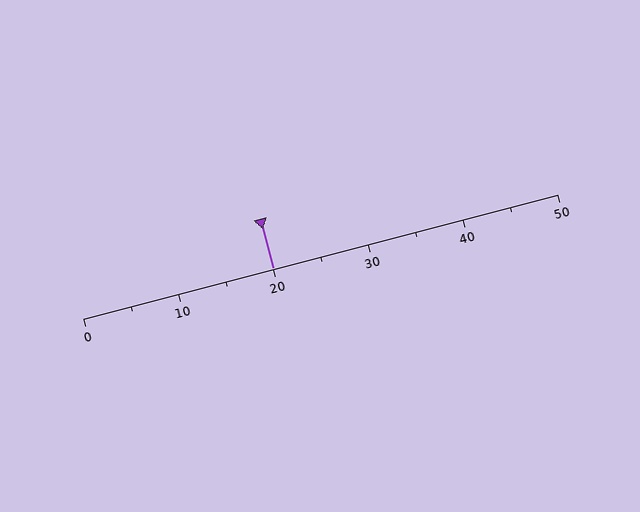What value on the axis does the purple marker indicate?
The marker indicates approximately 20.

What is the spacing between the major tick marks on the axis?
The major ticks are spaced 10 apart.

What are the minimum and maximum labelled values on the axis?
The axis runs from 0 to 50.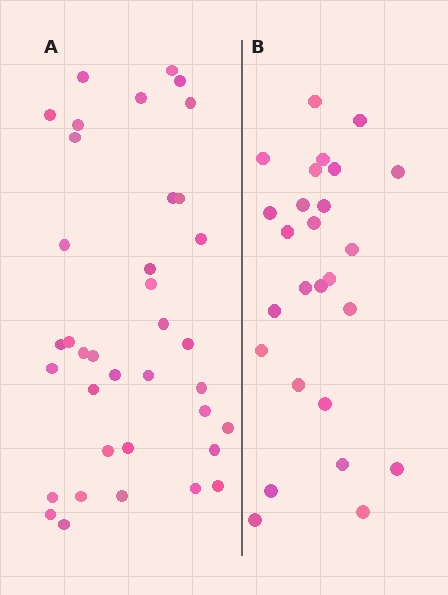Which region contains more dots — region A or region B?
Region A (the left region) has more dots.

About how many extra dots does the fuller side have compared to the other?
Region A has roughly 12 or so more dots than region B.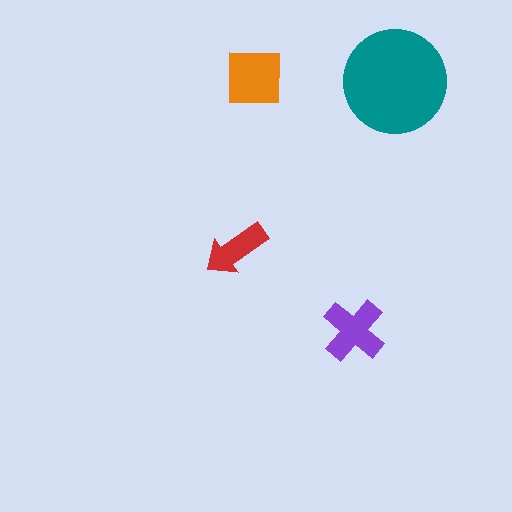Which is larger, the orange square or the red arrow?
The orange square.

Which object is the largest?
The teal circle.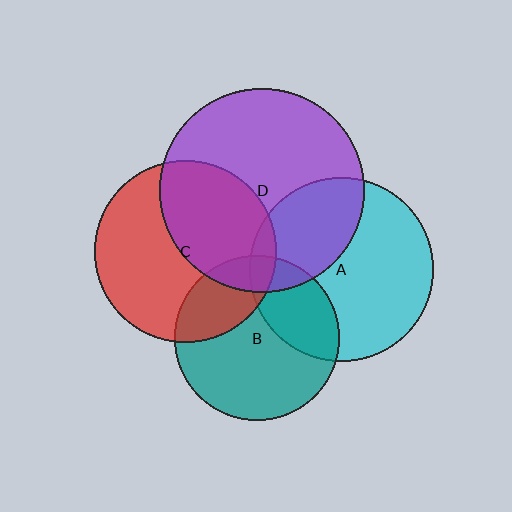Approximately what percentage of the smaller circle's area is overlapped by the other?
Approximately 35%.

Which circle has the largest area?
Circle D (purple).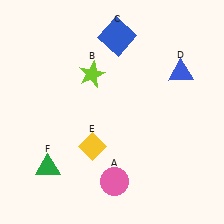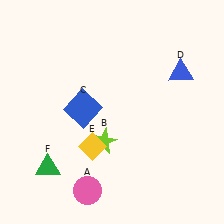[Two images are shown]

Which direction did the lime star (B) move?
The lime star (B) moved down.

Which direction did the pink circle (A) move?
The pink circle (A) moved left.